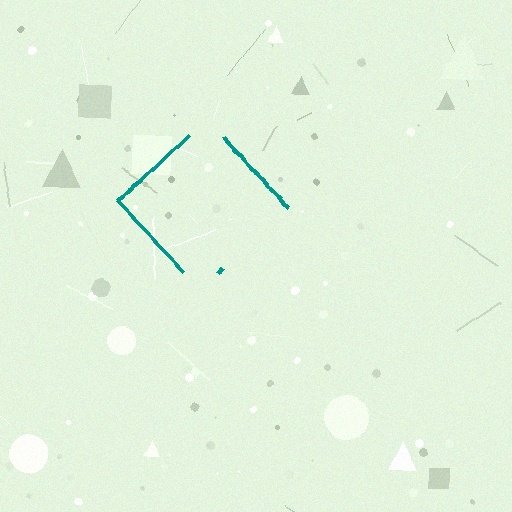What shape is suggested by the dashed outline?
The dashed outline suggests a diamond.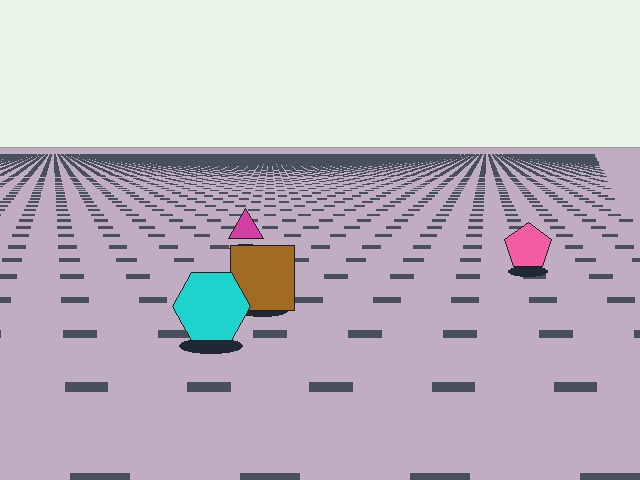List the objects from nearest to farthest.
From nearest to farthest: the cyan hexagon, the brown square, the pink pentagon, the magenta triangle.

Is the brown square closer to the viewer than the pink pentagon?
Yes. The brown square is closer — you can tell from the texture gradient: the ground texture is coarser near it.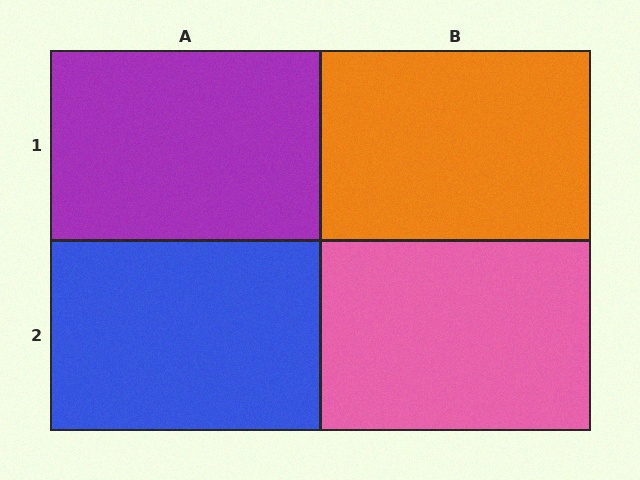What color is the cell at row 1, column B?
Orange.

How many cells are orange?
1 cell is orange.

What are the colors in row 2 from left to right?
Blue, pink.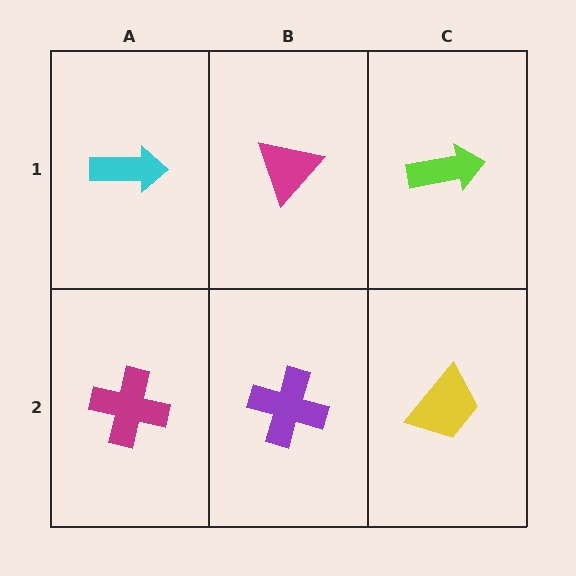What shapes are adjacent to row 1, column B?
A purple cross (row 2, column B), a cyan arrow (row 1, column A), a lime arrow (row 1, column C).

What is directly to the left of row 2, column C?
A purple cross.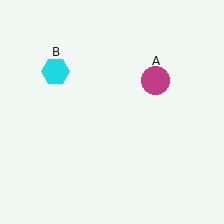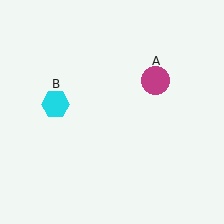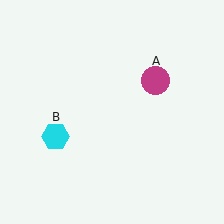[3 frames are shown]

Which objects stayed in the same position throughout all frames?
Magenta circle (object A) remained stationary.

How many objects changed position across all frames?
1 object changed position: cyan hexagon (object B).